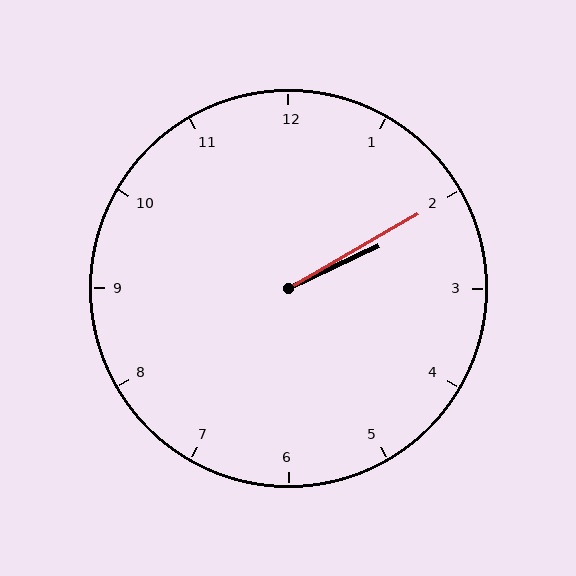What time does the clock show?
2:10.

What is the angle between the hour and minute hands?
Approximately 5 degrees.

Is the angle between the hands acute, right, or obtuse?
It is acute.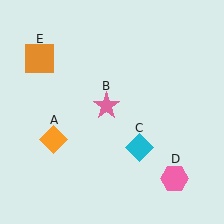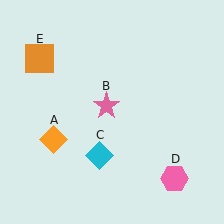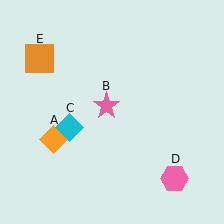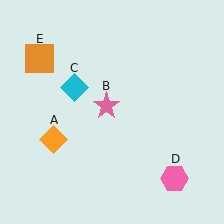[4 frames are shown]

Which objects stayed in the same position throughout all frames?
Orange diamond (object A) and pink star (object B) and pink hexagon (object D) and orange square (object E) remained stationary.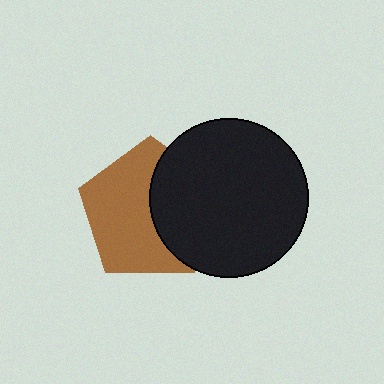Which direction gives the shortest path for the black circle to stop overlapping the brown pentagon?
Moving right gives the shortest separation.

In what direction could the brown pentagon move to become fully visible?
The brown pentagon could move left. That would shift it out from behind the black circle entirely.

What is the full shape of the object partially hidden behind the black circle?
The partially hidden object is a brown pentagon.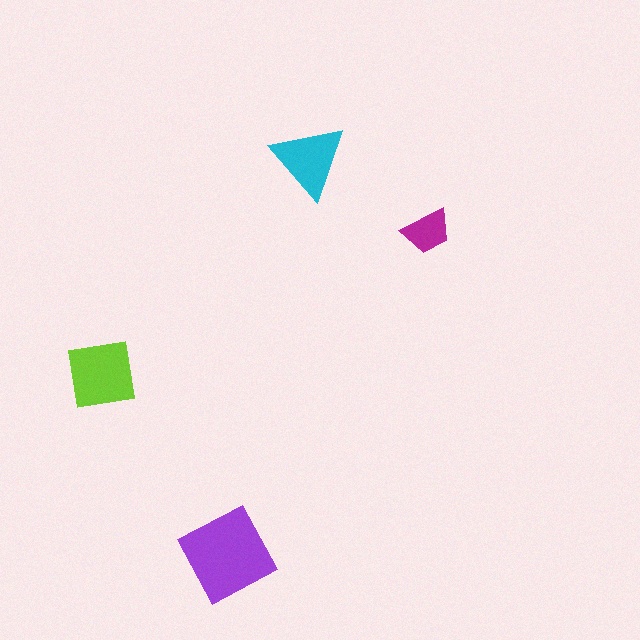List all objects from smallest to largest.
The magenta trapezoid, the cyan triangle, the lime square, the purple diamond.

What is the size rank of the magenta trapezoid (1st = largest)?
4th.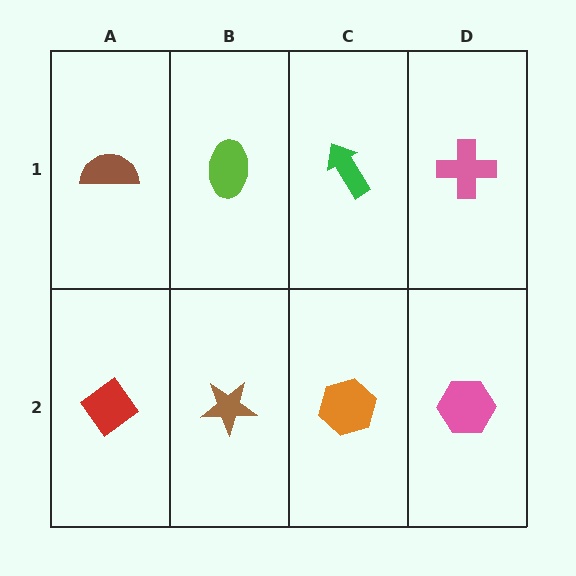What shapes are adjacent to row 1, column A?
A red diamond (row 2, column A), a lime ellipse (row 1, column B).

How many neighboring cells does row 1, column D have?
2.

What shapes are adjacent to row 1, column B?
A brown star (row 2, column B), a brown semicircle (row 1, column A), a green arrow (row 1, column C).